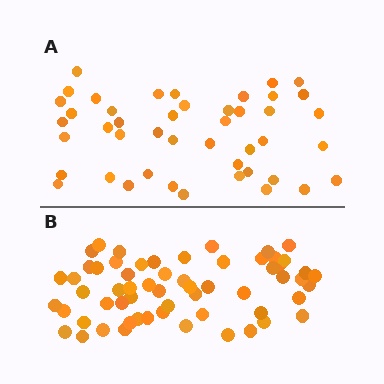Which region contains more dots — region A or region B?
Region B (the bottom region) has more dots.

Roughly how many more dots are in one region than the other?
Region B has approximately 15 more dots than region A.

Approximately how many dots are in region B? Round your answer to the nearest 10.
About 60 dots.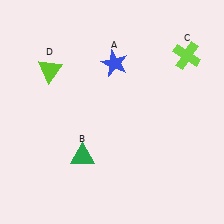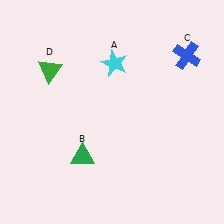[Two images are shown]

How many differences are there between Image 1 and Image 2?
There are 3 differences between the two images.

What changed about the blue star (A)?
In Image 1, A is blue. In Image 2, it changed to cyan.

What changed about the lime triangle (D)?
In Image 1, D is lime. In Image 2, it changed to green.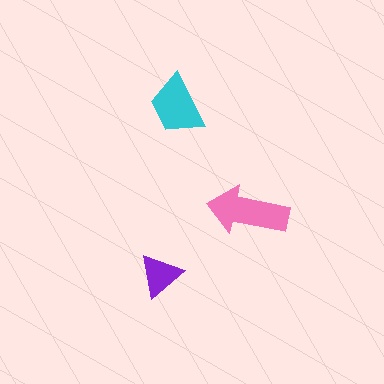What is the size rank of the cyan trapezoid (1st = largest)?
2nd.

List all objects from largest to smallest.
The pink arrow, the cyan trapezoid, the purple triangle.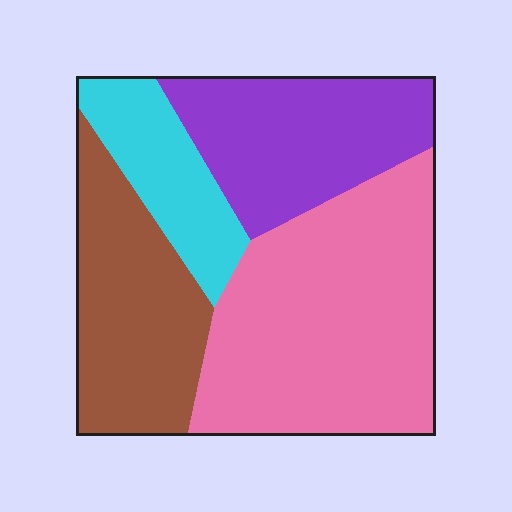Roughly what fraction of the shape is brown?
Brown covers about 25% of the shape.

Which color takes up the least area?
Cyan, at roughly 15%.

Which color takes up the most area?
Pink, at roughly 40%.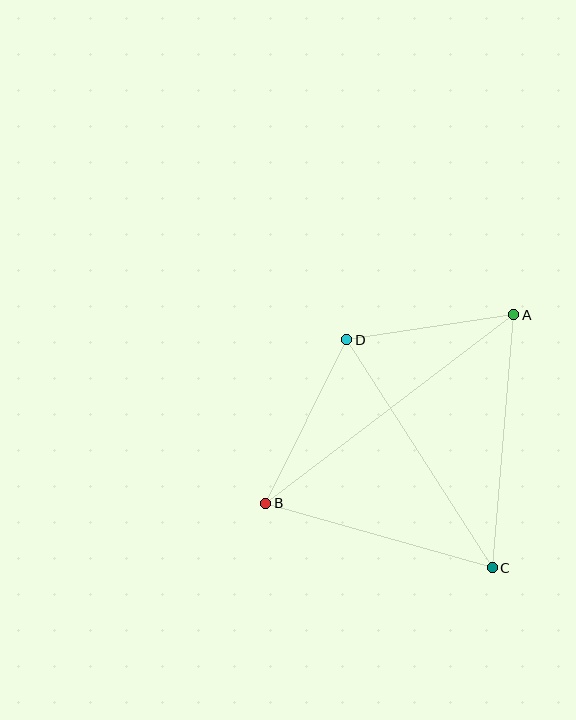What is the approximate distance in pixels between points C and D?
The distance between C and D is approximately 271 pixels.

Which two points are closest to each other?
Points A and D are closest to each other.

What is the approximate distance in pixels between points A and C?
The distance between A and C is approximately 254 pixels.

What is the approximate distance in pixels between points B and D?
The distance between B and D is approximately 183 pixels.